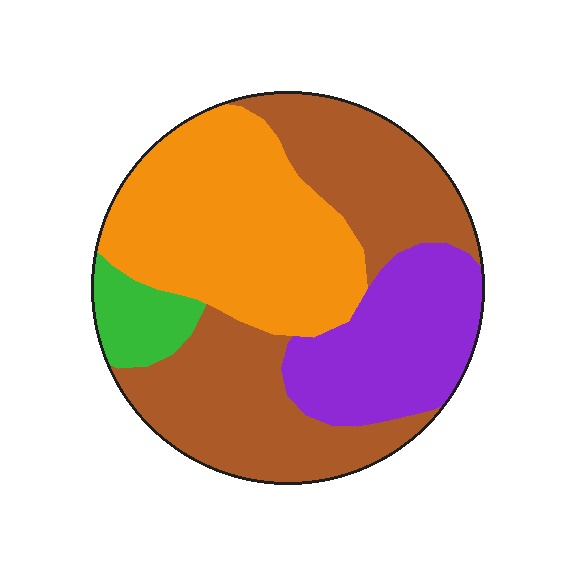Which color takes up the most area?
Brown, at roughly 40%.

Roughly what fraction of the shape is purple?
Purple covers roughly 20% of the shape.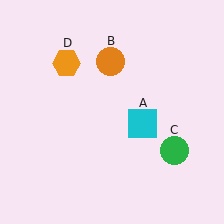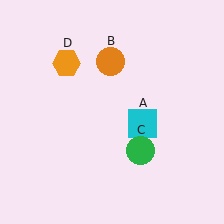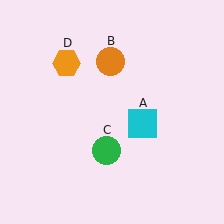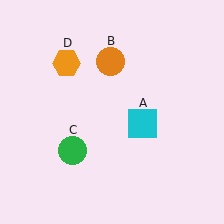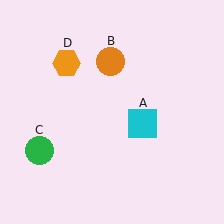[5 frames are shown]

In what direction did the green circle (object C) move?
The green circle (object C) moved left.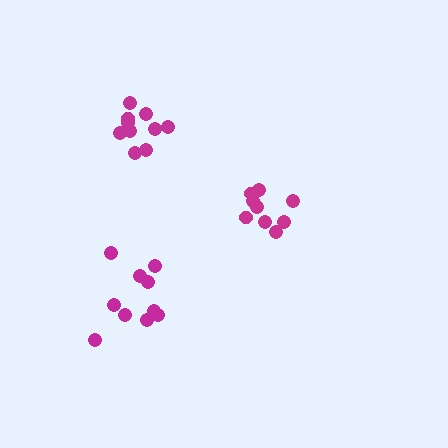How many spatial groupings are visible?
There are 3 spatial groupings.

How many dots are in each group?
Group 1: 10 dots, Group 2: 10 dots, Group 3: 9 dots (29 total).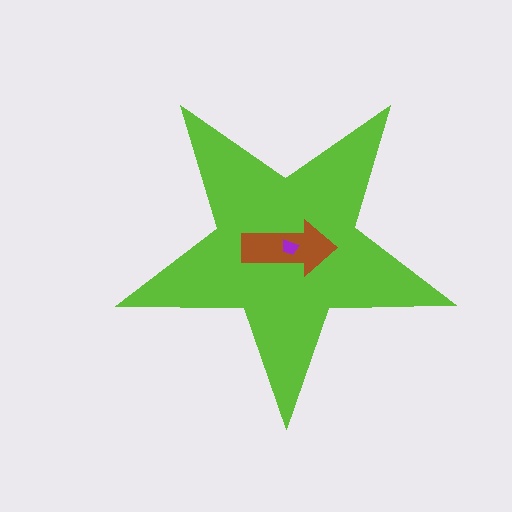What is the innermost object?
The purple trapezoid.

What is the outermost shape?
The lime star.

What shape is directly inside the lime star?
The brown arrow.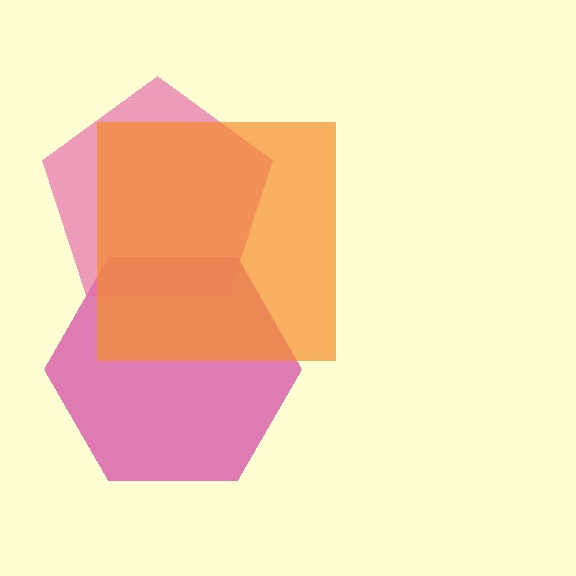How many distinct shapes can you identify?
There are 3 distinct shapes: a magenta hexagon, a pink pentagon, an orange square.